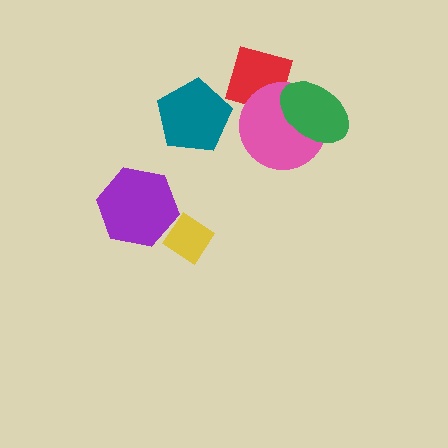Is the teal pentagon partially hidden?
No, no other shape covers it.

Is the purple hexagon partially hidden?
Yes, it is partially covered by another shape.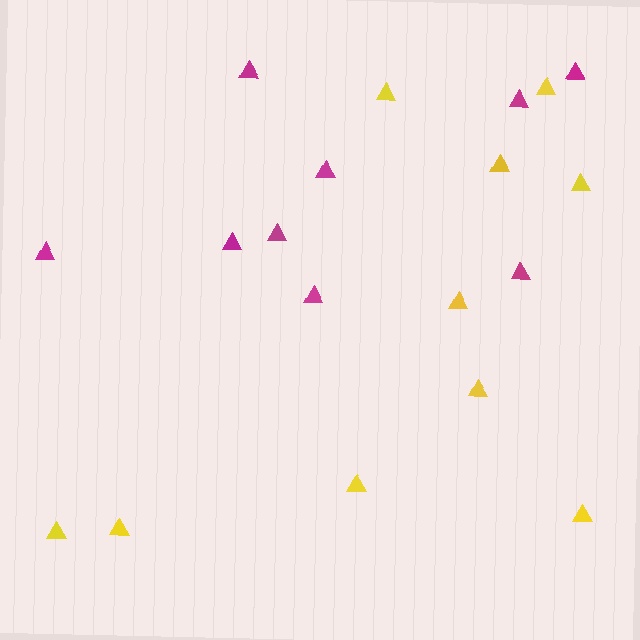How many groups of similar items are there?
There are 2 groups: one group of magenta triangles (9) and one group of yellow triangles (10).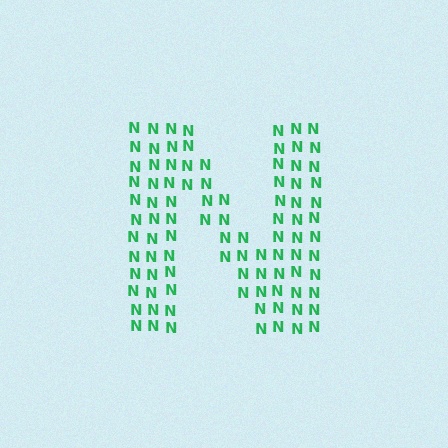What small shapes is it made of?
It is made of small letter N's.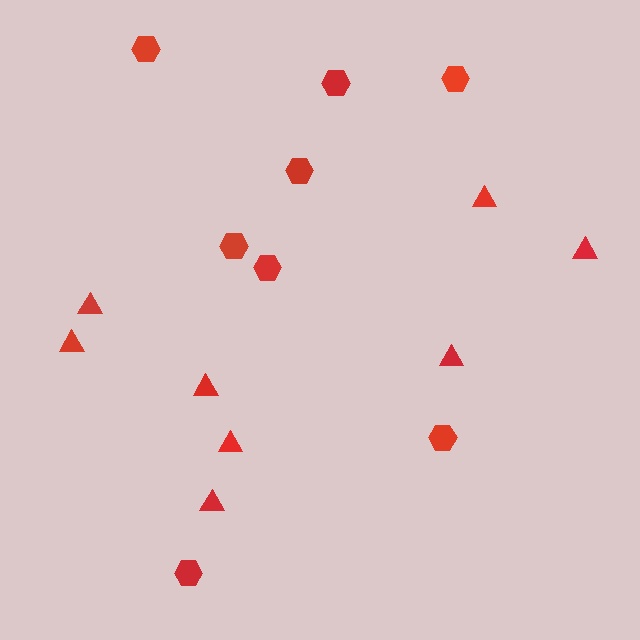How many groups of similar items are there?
There are 2 groups: one group of hexagons (8) and one group of triangles (8).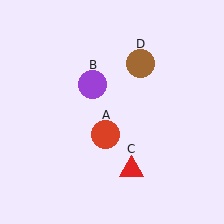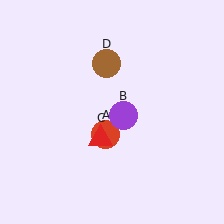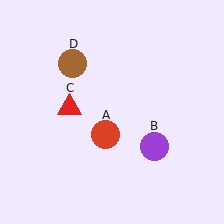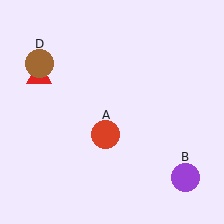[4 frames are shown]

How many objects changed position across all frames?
3 objects changed position: purple circle (object B), red triangle (object C), brown circle (object D).